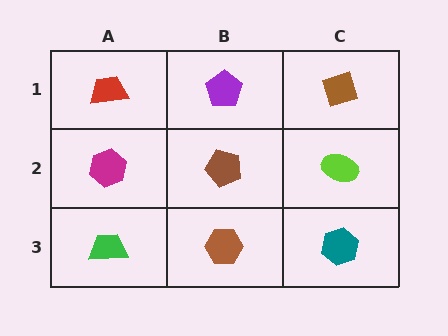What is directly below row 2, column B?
A brown hexagon.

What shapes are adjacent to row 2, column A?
A red trapezoid (row 1, column A), a green trapezoid (row 3, column A), a brown pentagon (row 2, column B).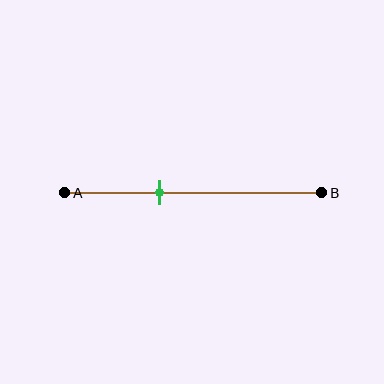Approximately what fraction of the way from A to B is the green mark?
The green mark is approximately 35% of the way from A to B.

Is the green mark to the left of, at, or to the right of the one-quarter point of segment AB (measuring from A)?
The green mark is to the right of the one-quarter point of segment AB.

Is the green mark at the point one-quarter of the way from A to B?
No, the mark is at about 35% from A, not at the 25% one-quarter point.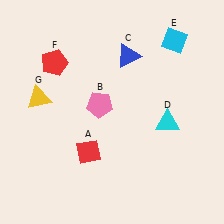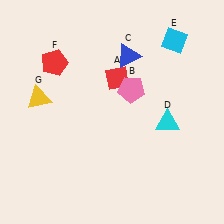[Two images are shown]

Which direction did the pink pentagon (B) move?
The pink pentagon (B) moved right.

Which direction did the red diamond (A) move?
The red diamond (A) moved up.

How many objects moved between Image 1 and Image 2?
2 objects moved between the two images.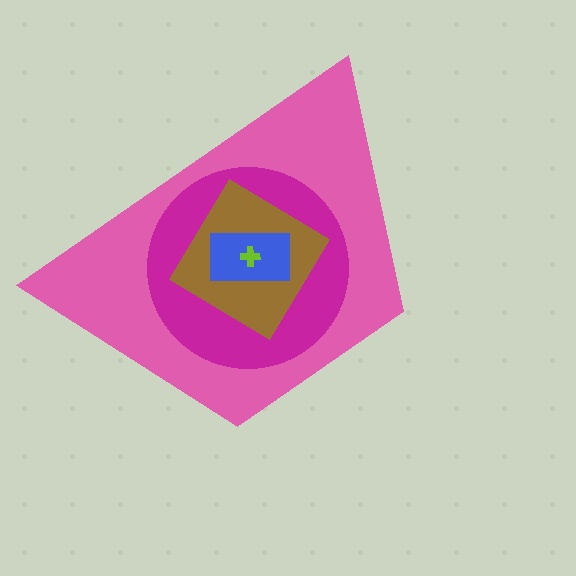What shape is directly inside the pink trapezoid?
The magenta circle.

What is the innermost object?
The lime cross.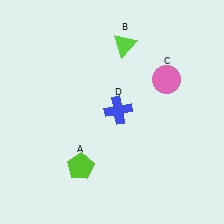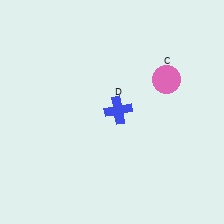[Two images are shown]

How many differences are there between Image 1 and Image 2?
There are 2 differences between the two images.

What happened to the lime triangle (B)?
The lime triangle (B) was removed in Image 2. It was in the top-right area of Image 1.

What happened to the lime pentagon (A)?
The lime pentagon (A) was removed in Image 2. It was in the bottom-left area of Image 1.